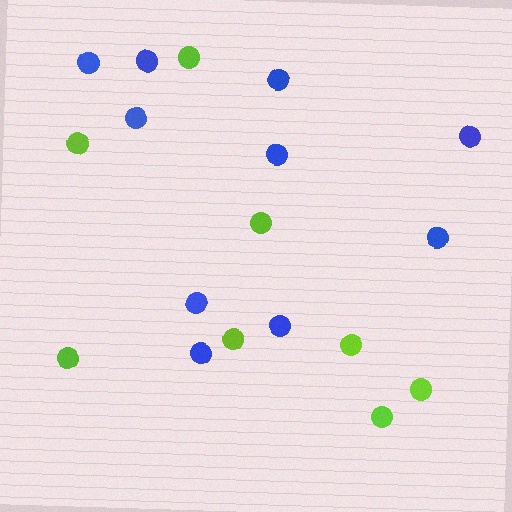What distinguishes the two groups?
There are 2 groups: one group of blue circles (10) and one group of lime circles (8).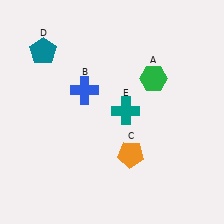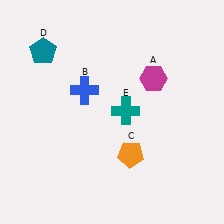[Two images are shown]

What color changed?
The hexagon (A) changed from green in Image 1 to magenta in Image 2.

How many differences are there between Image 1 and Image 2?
There is 1 difference between the two images.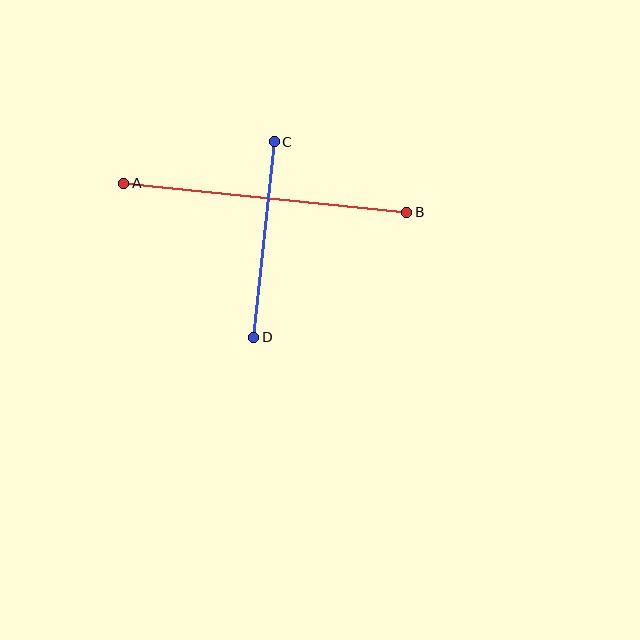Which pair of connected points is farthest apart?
Points A and B are farthest apart.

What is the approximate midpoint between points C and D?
The midpoint is at approximately (264, 240) pixels.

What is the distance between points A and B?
The distance is approximately 285 pixels.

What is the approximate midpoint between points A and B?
The midpoint is at approximately (265, 198) pixels.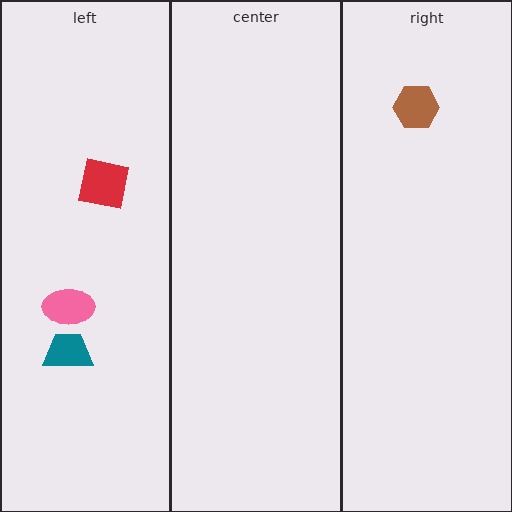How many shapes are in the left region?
3.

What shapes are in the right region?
The brown hexagon.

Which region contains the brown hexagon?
The right region.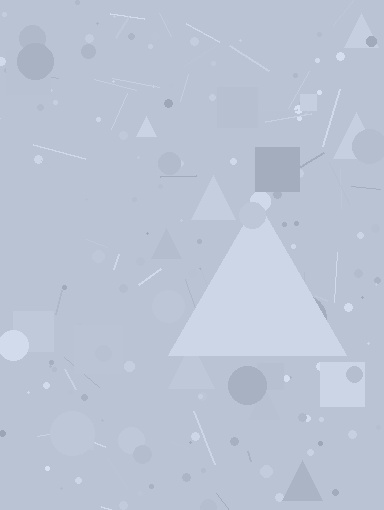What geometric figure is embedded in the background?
A triangle is embedded in the background.